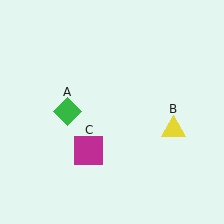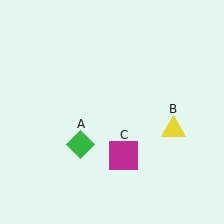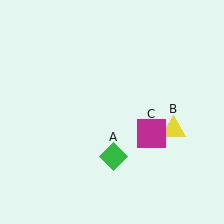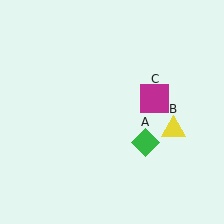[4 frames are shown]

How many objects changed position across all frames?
2 objects changed position: green diamond (object A), magenta square (object C).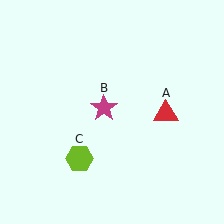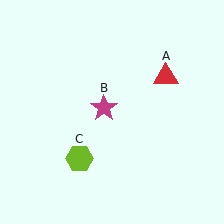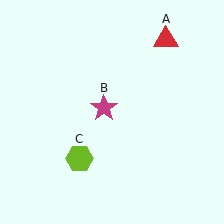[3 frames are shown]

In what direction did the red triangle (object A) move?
The red triangle (object A) moved up.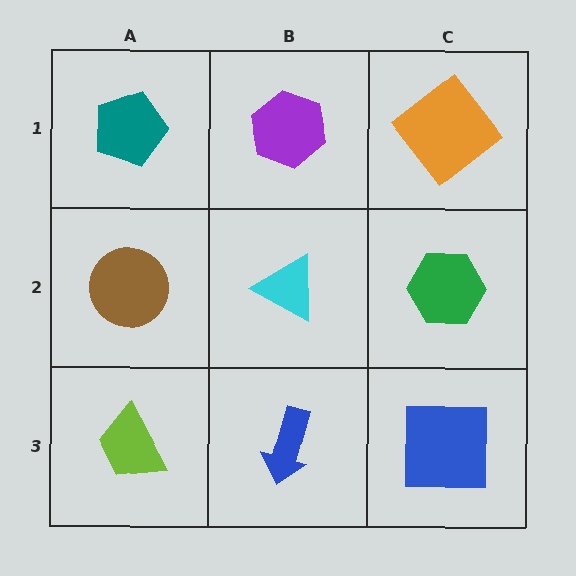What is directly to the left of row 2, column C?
A cyan triangle.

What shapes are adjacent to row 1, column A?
A brown circle (row 2, column A), a purple hexagon (row 1, column B).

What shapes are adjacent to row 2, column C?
An orange diamond (row 1, column C), a blue square (row 3, column C), a cyan triangle (row 2, column B).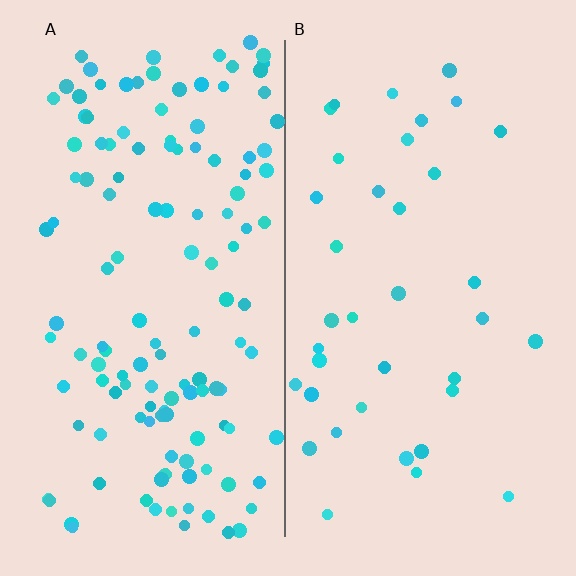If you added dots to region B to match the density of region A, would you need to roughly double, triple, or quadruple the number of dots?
Approximately quadruple.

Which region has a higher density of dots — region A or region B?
A (the left).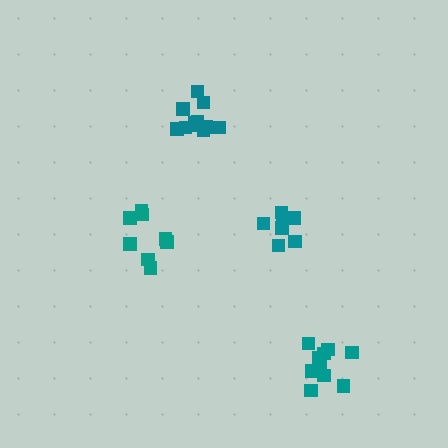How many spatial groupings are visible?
There are 4 spatial groupings.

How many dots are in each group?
Group 1: 10 dots, Group 2: 11 dots, Group 3: 8 dots, Group 4: 7 dots (36 total).